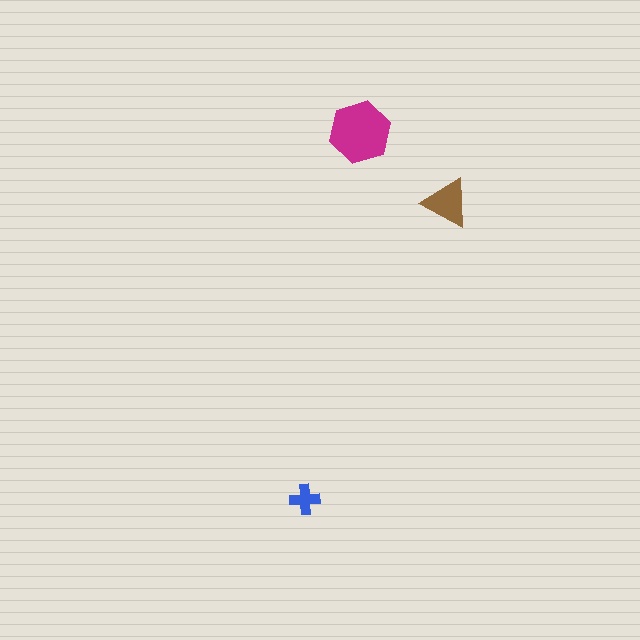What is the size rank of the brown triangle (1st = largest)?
2nd.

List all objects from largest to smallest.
The magenta hexagon, the brown triangle, the blue cross.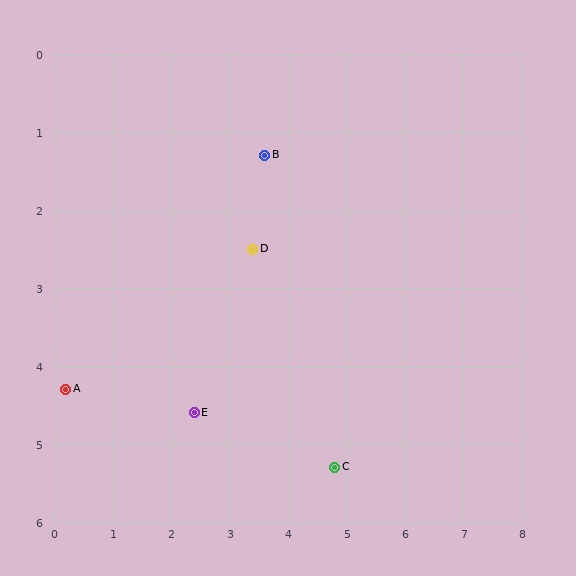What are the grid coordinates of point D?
Point D is at approximately (3.4, 2.5).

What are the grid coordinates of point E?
Point E is at approximately (2.4, 4.6).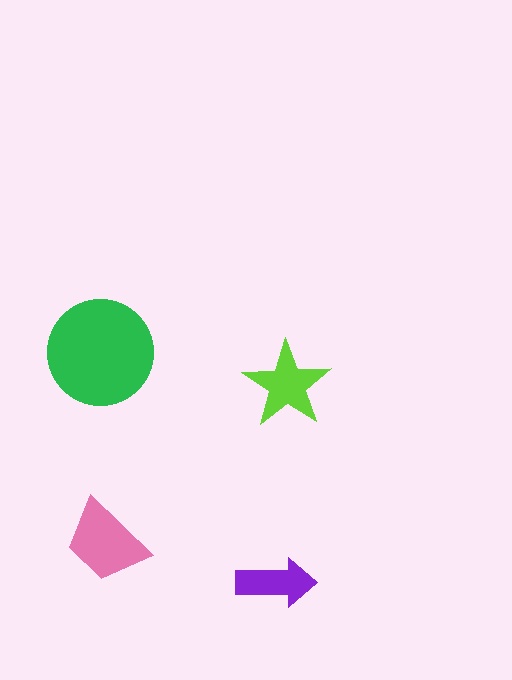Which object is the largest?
The green circle.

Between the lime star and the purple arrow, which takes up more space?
The lime star.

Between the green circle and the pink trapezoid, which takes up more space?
The green circle.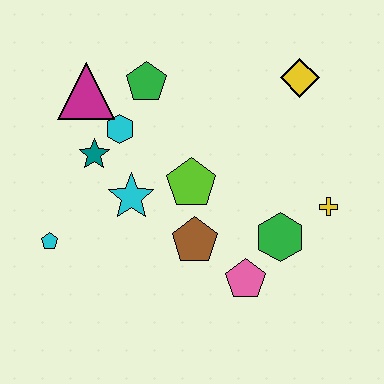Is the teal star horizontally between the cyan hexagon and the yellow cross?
No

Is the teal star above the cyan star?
Yes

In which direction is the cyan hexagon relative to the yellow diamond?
The cyan hexagon is to the left of the yellow diamond.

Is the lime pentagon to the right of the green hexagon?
No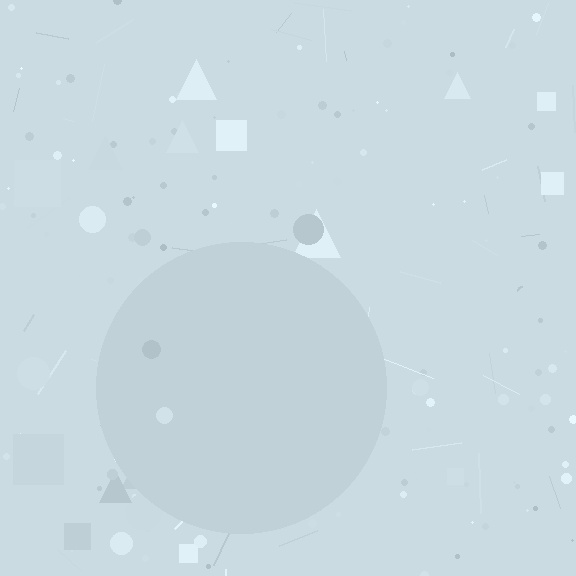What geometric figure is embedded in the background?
A circle is embedded in the background.